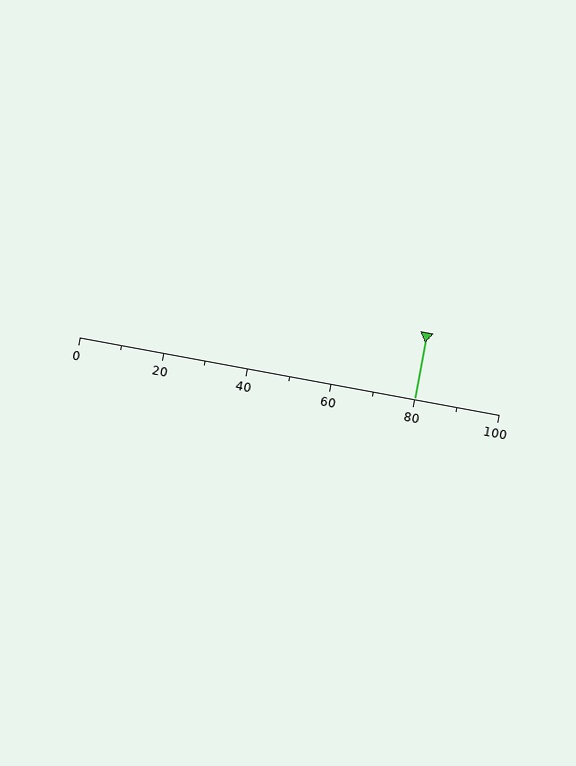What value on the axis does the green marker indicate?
The marker indicates approximately 80.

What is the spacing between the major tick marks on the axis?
The major ticks are spaced 20 apart.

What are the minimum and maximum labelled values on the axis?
The axis runs from 0 to 100.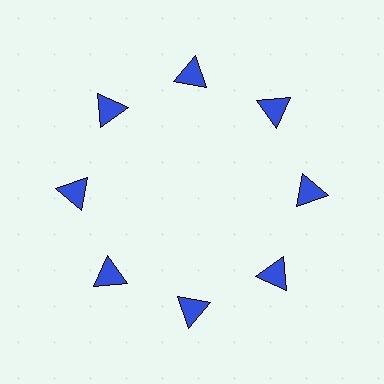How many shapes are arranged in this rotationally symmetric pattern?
There are 8 shapes, arranged in 8 groups of 1.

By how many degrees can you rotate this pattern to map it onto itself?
The pattern maps onto itself every 45 degrees of rotation.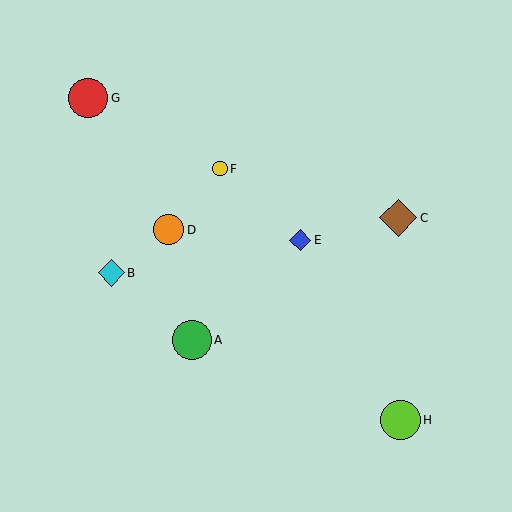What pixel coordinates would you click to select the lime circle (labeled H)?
Click at (400, 420) to select the lime circle H.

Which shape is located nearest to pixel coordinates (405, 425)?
The lime circle (labeled H) at (400, 420) is nearest to that location.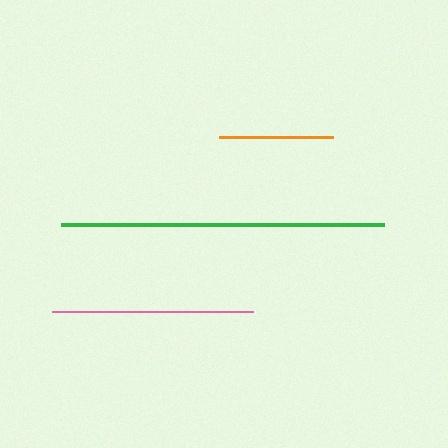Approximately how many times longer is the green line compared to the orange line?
The green line is approximately 2.8 times the length of the orange line.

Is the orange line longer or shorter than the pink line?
The pink line is longer than the orange line.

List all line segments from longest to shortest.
From longest to shortest: green, pink, orange.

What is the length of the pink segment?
The pink segment is approximately 201 pixels long.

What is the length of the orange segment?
The orange segment is approximately 114 pixels long.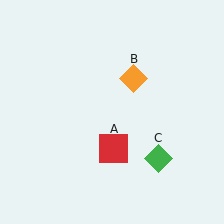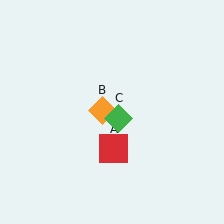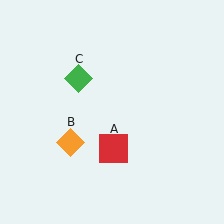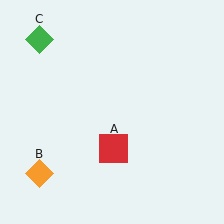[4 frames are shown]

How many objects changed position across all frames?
2 objects changed position: orange diamond (object B), green diamond (object C).